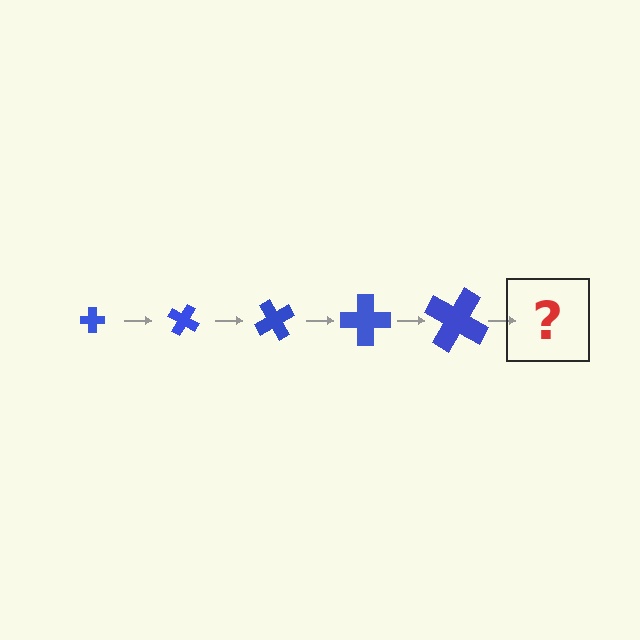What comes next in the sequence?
The next element should be a cross, larger than the previous one and rotated 150 degrees from the start.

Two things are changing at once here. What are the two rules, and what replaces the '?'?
The two rules are that the cross grows larger each step and it rotates 30 degrees each step. The '?' should be a cross, larger than the previous one and rotated 150 degrees from the start.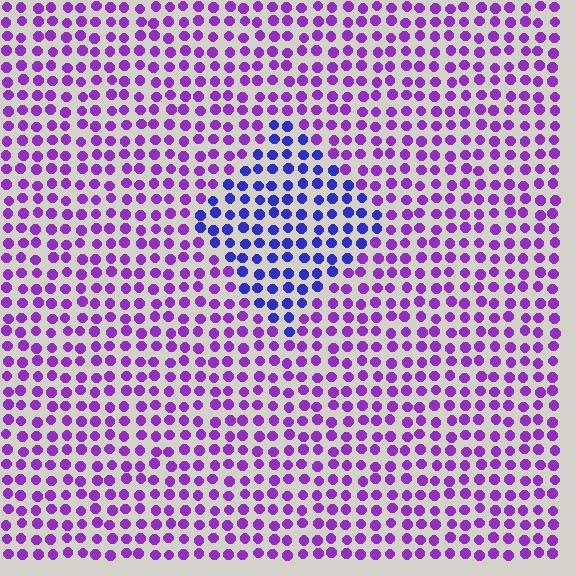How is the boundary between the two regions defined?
The boundary is defined purely by a slight shift in hue (about 41 degrees). Spacing, size, and orientation are identical on both sides.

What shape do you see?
I see a diamond.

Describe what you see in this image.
The image is filled with small purple elements in a uniform arrangement. A diamond-shaped region is visible where the elements are tinted to a slightly different hue, forming a subtle color boundary.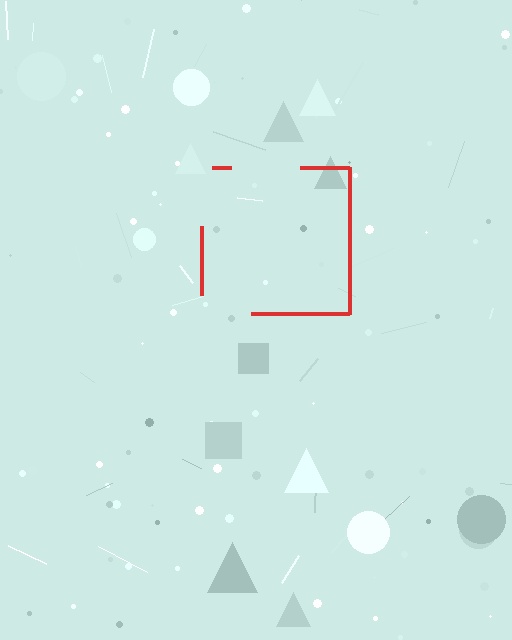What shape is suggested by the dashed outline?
The dashed outline suggests a square.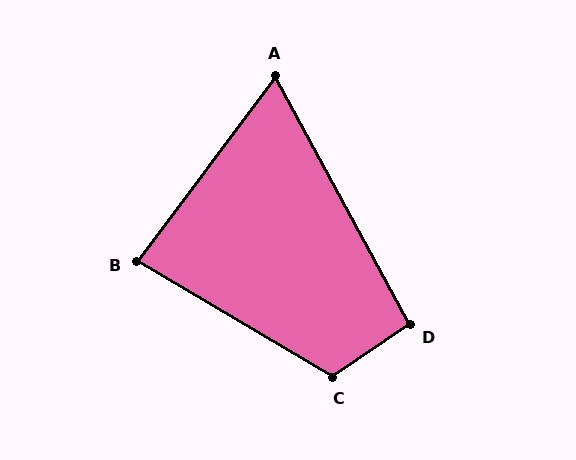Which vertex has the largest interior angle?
C, at approximately 115 degrees.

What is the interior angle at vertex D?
Approximately 96 degrees (obtuse).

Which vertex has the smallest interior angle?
A, at approximately 65 degrees.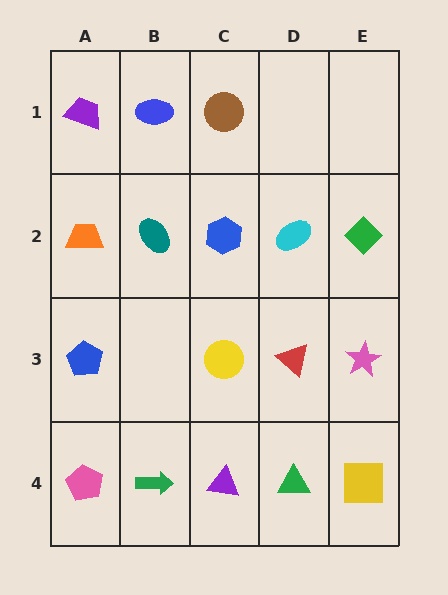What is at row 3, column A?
A blue pentagon.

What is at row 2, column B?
A teal ellipse.